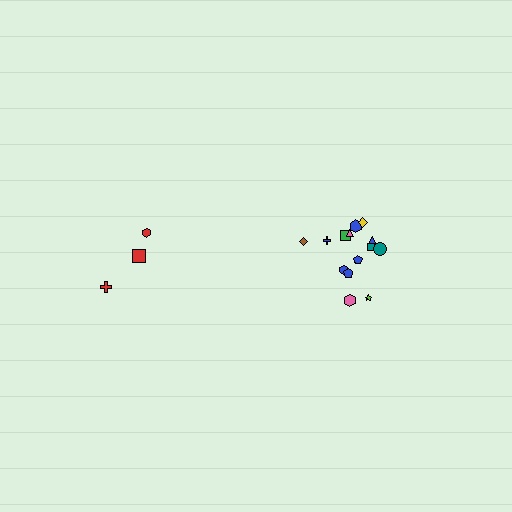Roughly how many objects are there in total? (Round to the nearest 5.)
Roughly 20 objects in total.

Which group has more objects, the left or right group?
The right group.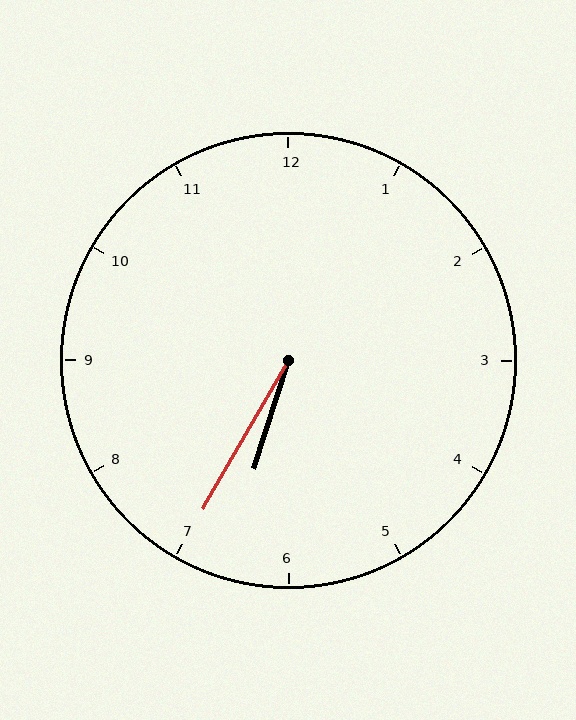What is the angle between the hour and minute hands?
Approximately 12 degrees.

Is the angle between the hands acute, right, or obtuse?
It is acute.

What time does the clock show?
6:35.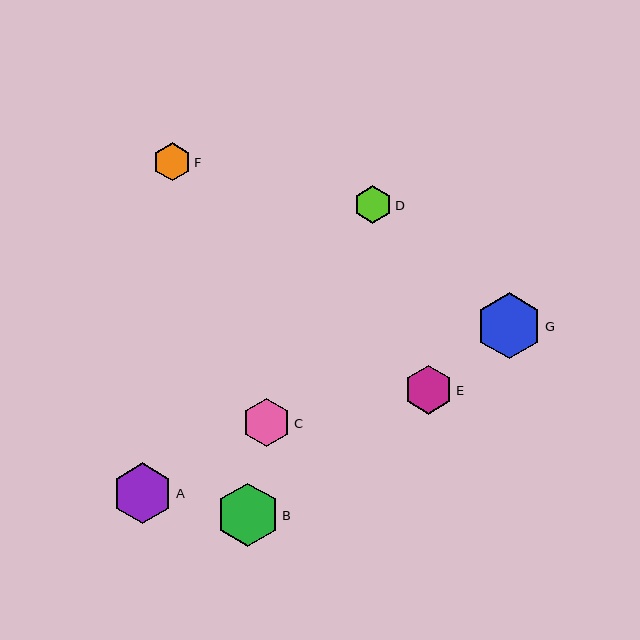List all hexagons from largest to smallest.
From largest to smallest: G, B, A, E, C, D, F.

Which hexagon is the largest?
Hexagon G is the largest with a size of approximately 66 pixels.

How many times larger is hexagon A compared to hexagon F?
Hexagon A is approximately 1.6 times the size of hexagon F.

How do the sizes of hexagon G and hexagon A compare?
Hexagon G and hexagon A are approximately the same size.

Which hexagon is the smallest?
Hexagon F is the smallest with a size of approximately 38 pixels.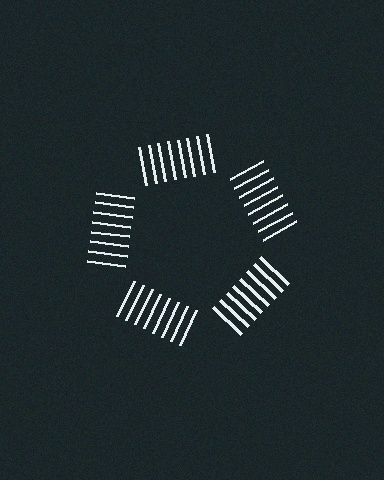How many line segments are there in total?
40 — 8 along each of the 5 edges.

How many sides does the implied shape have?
5 sides — the line-ends trace a pentagon.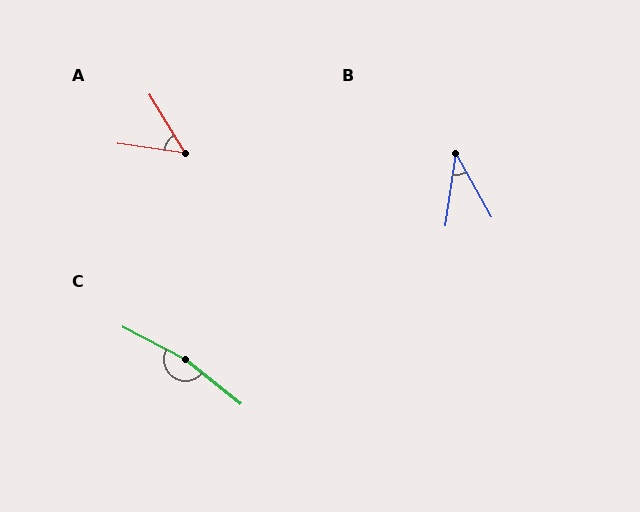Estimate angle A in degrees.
Approximately 50 degrees.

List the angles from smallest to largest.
B (37°), A (50°), C (169°).